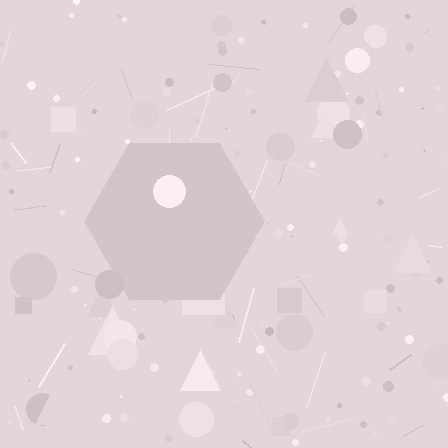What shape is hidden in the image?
A hexagon is hidden in the image.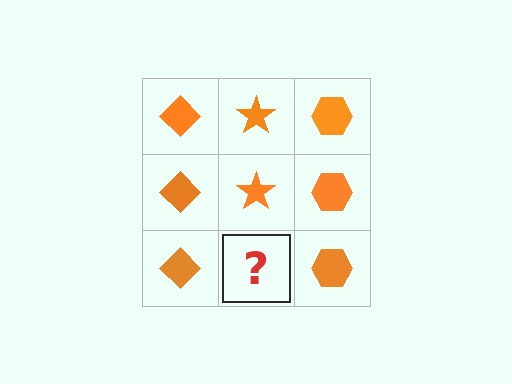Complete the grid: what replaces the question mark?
The question mark should be replaced with an orange star.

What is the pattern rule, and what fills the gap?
The rule is that each column has a consistent shape. The gap should be filled with an orange star.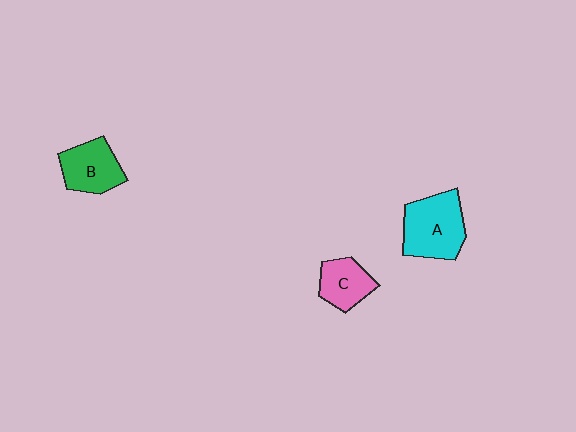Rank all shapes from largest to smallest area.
From largest to smallest: A (cyan), B (green), C (pink).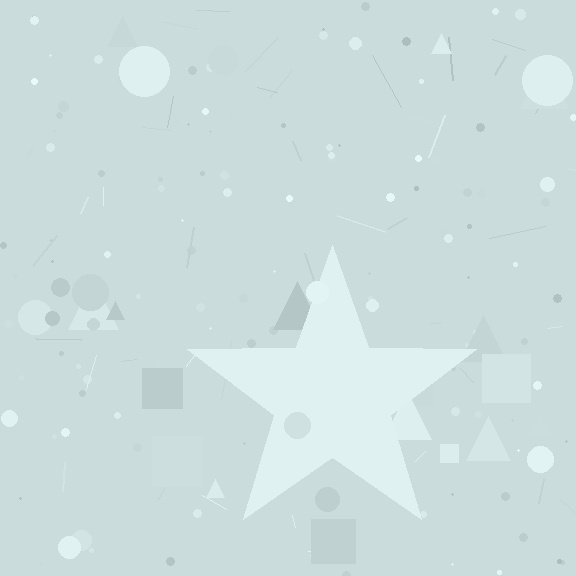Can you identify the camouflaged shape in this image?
The camouflaged shape is a star.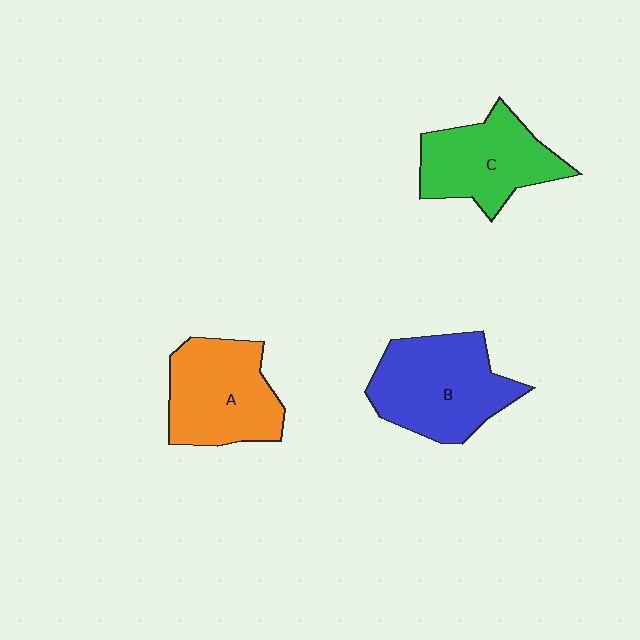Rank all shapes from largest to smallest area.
From largest to smallest: B (blue), A (orange), C (green).